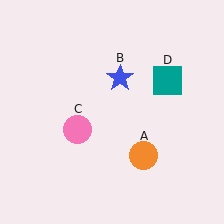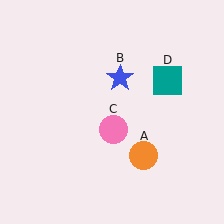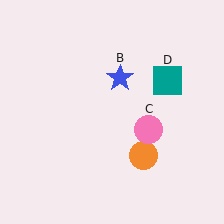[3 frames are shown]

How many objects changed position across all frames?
1 object changed position: pink circle (object C).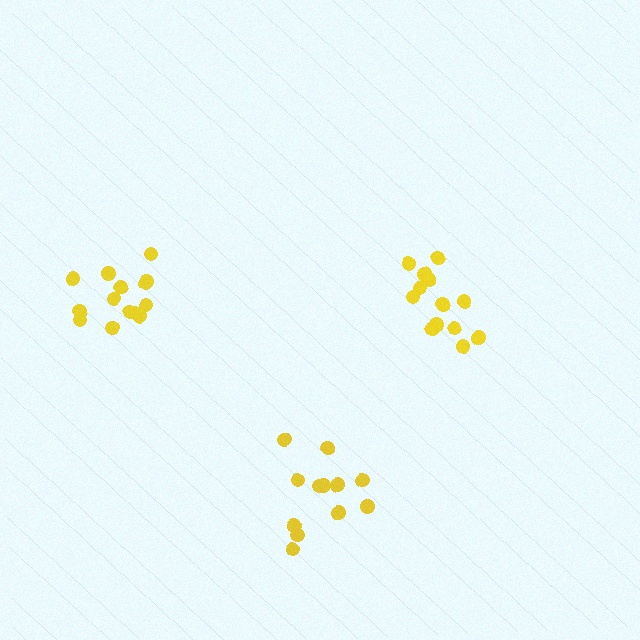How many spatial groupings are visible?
There are 3 spatial groupings.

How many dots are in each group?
Group 1: 12 dots, Group 2: 13 dots, Group 3: 14 dots (39 total).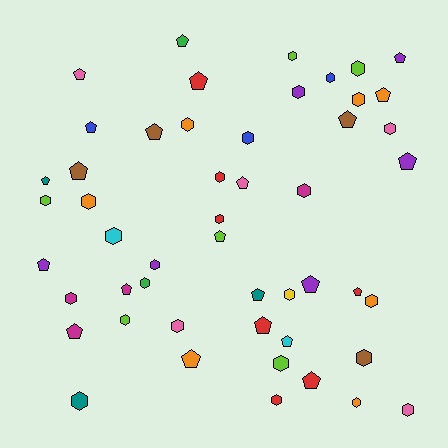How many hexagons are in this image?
There are 27 hexagons.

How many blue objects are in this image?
There are 3 blue objects.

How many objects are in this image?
There are 50 objects.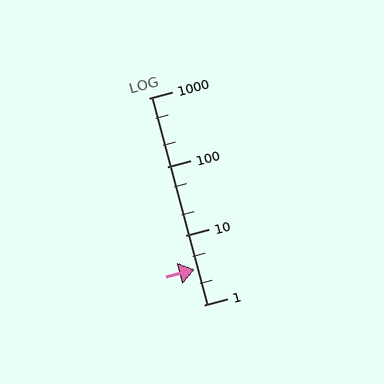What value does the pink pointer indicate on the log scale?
The pointer indicates approximately 3.2.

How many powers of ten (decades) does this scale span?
The scale spans 3 decades, from 1 to 1000.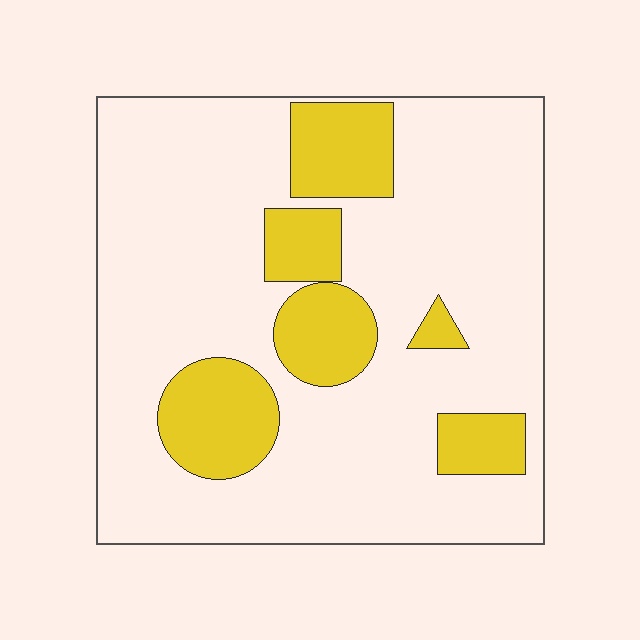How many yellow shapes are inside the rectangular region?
6.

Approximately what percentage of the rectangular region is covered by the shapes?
Approximately 20%.